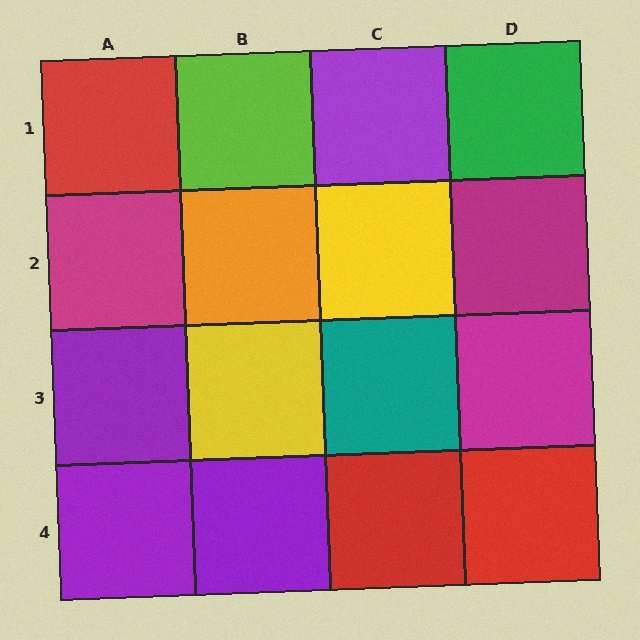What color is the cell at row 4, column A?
Purple.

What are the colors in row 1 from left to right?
Red, lime, purple, green.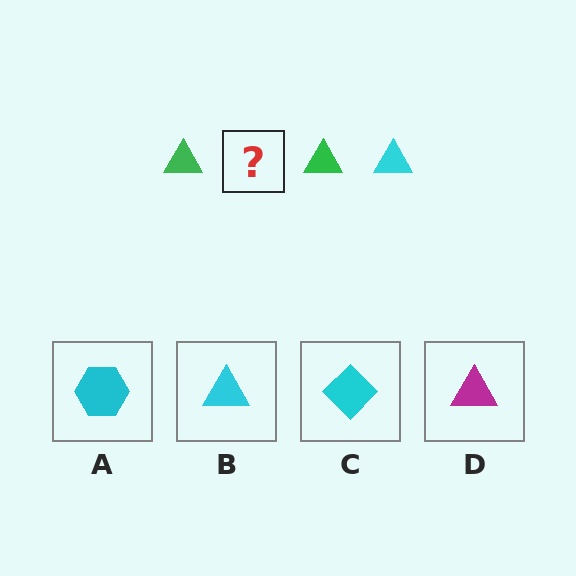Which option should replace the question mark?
Option B.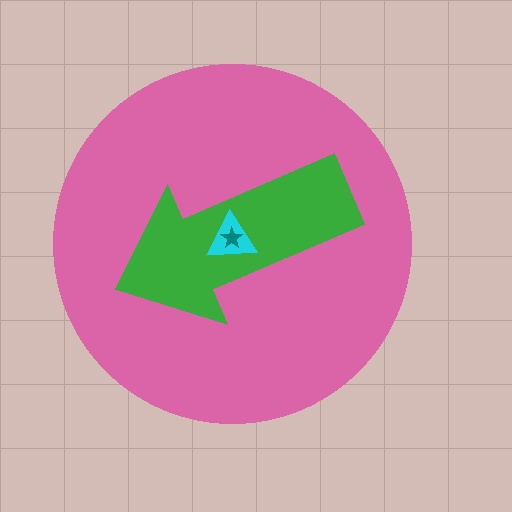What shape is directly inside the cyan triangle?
The teal star.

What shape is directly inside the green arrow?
The cyan triangle.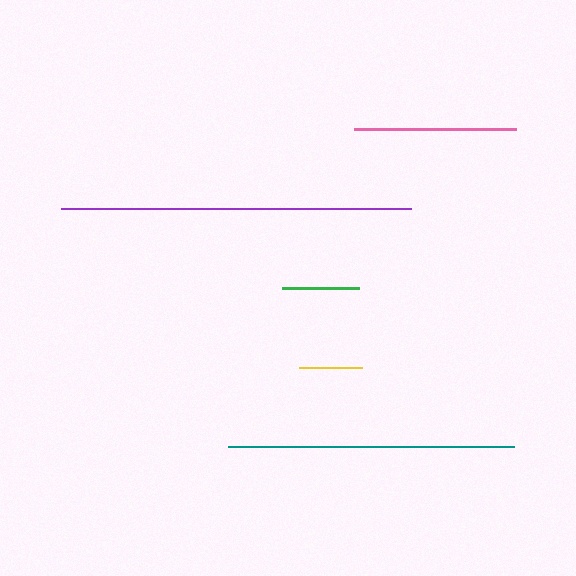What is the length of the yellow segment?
The yellow segment is approximately 64 pixels long.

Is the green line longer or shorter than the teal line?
The teal line is longer than the green line.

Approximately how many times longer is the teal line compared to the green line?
The teal line is approximately 3.7 times the length of the green line.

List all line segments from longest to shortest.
From longest to shortest: purple, teal, pink, green, yellow.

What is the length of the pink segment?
The pink segment is approximately 162 pixels long.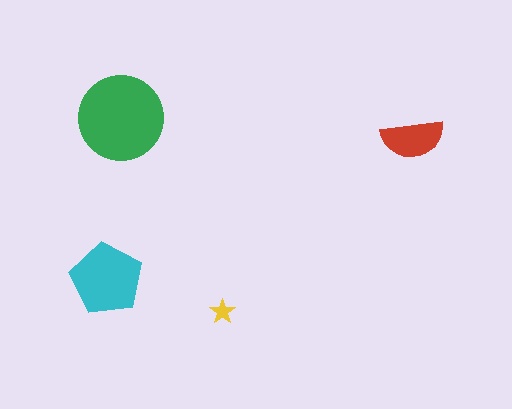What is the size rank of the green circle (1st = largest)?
1st.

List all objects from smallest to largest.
The yellow star, the red semicircle, the cyan pentagon, the green circle.